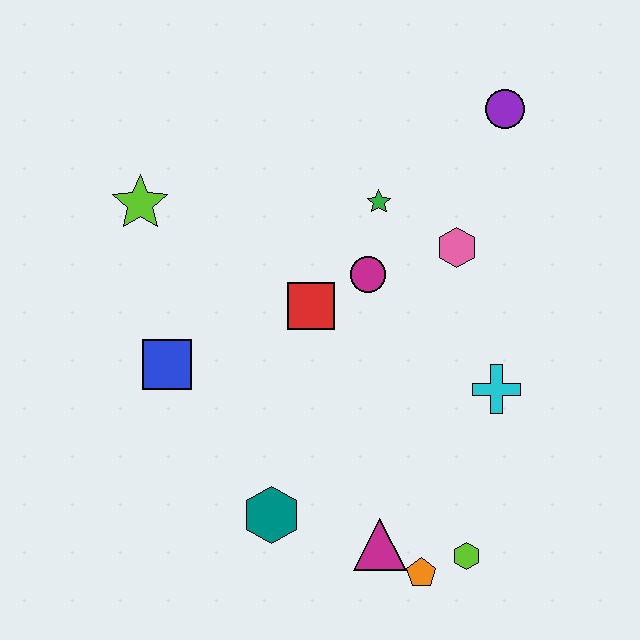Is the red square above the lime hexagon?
Yes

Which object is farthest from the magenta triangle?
The purple circle is farthest from the magenta triangle.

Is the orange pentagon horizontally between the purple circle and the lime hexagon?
No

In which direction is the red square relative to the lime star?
The red square is to the right of the lime star.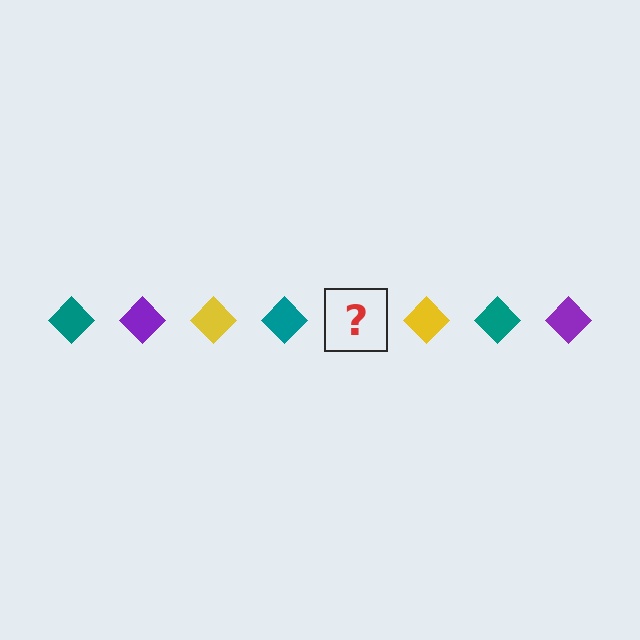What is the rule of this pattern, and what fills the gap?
The rule is that the pattern cycles through teal, purple, yellow diamonds. The gap should be filled with a purple diamond.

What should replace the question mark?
The question mark should be replaced with a purple diamond.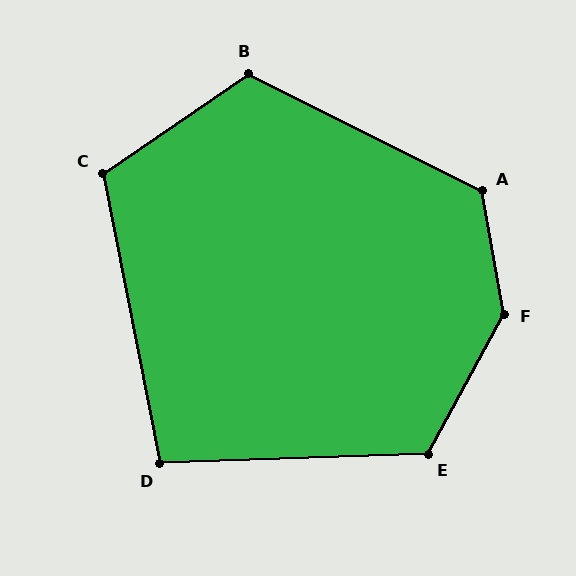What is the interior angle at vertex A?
Approximately 126 degrees (obtuse).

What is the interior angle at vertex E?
Approximately 120 degrees (obtuse).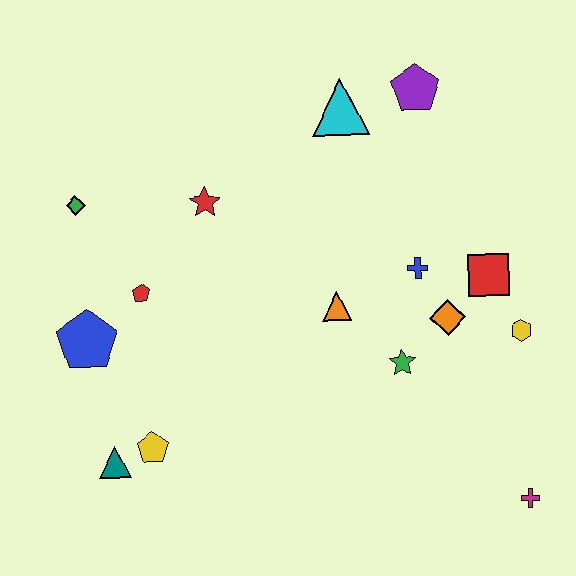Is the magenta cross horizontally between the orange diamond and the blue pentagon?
No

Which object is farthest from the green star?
The green diamond is farthest from the green star.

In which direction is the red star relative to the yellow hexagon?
The red star is to the left of the yellow hexagon.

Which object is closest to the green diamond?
The red pentagon is closest to the green diamond.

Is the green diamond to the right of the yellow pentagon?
No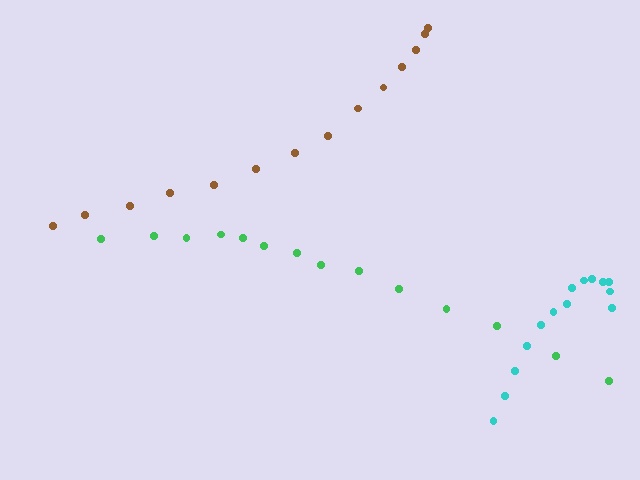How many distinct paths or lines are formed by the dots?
There are 3 distinct paths.